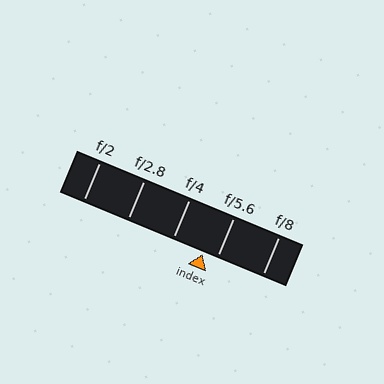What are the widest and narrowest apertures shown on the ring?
The widest aperture shown is f/2 and the narrowest is f/8.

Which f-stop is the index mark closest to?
The index mark is closest to f/5.6.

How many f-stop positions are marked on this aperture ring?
There are 5 f-stop positions marked.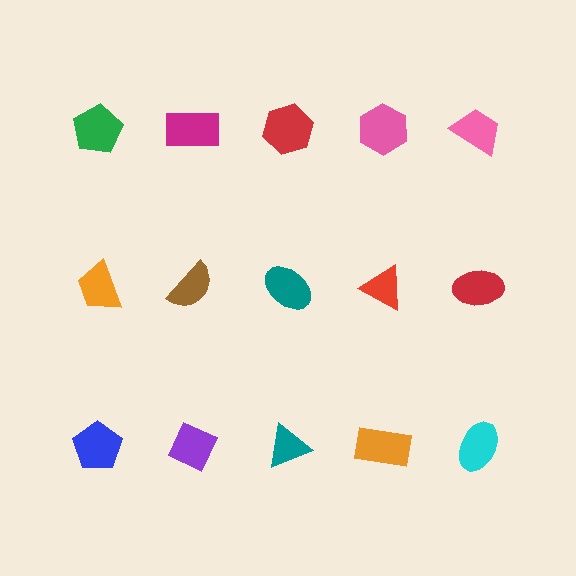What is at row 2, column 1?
An orange trapezoid.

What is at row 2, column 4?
A red triangle.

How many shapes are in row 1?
5 shapes.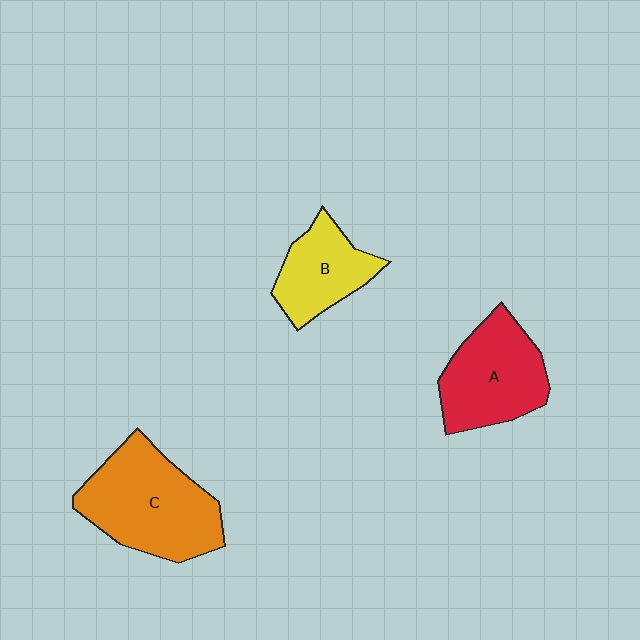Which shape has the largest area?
Shape C (orange).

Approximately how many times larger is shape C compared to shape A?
Approximately 1.3 times.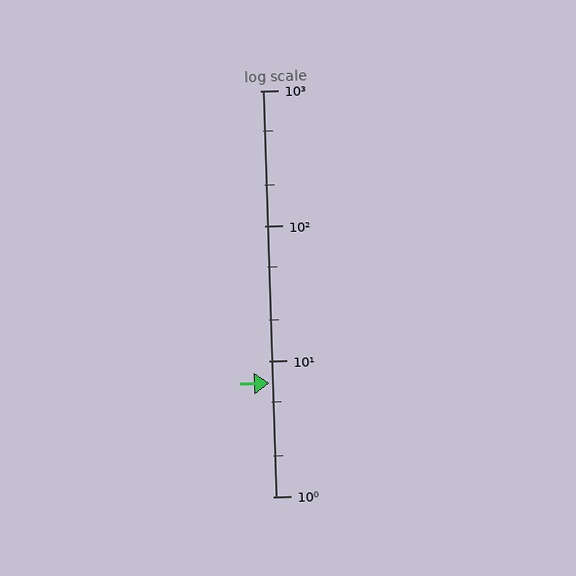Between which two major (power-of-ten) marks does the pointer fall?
The pointer is between 1 and 10.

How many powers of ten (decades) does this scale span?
The scale spans 3 decades, from 1 to 1000.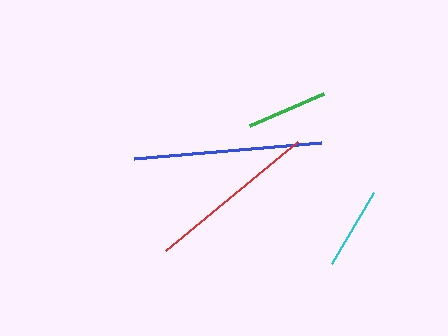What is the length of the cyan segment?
The cyan segment is approximately 83 pixels long.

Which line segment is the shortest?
The green line is the shortest at approximately 81 pixels.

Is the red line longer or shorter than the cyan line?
The red line is longer than the cyan line.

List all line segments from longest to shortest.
From longest to shortest: blue, red, cyan, green.